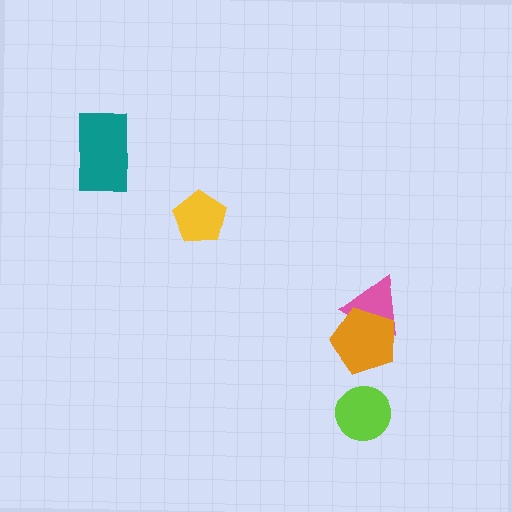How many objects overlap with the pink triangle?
1 object overlaps with the pink triangle.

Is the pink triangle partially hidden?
Yes, it is partially covered by another shape.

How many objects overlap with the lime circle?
0 objects overlap with the lime circle.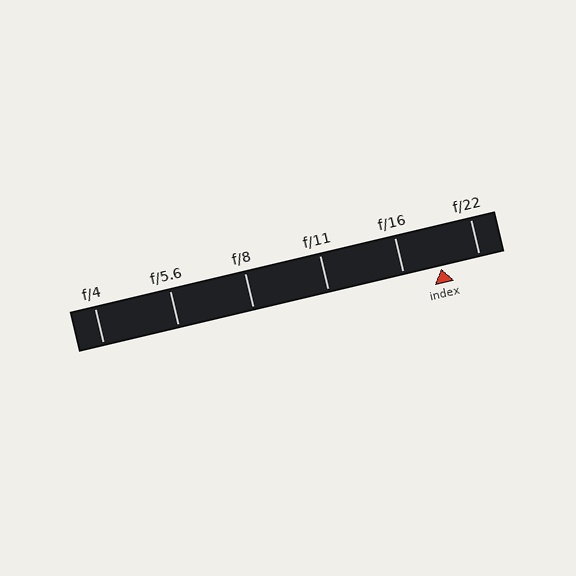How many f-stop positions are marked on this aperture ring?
There are 6 f-stop positions marked.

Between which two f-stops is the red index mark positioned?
The index mark is between f/16 and f/22.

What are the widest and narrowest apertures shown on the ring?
The widest aperture shown is f/4 and the narrowest is f/22.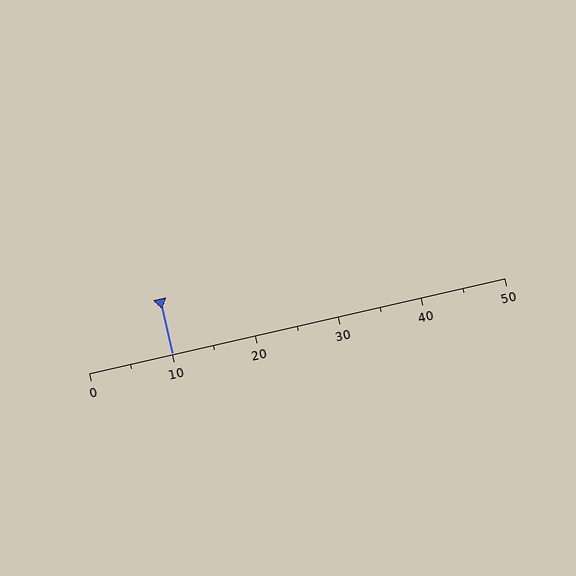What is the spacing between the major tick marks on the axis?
The major ticks are spaced 10 apart.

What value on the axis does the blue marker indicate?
The marker indicates approximately 10.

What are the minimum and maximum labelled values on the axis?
The axis runs from 0 to 50.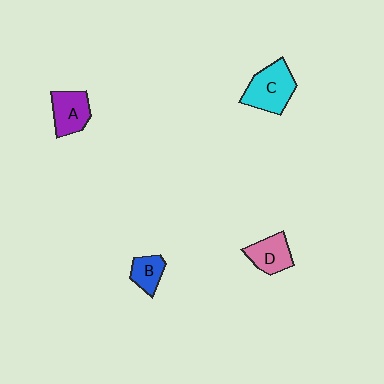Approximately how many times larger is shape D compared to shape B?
Approximately 1.4 times.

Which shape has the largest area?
Shape C (cyan).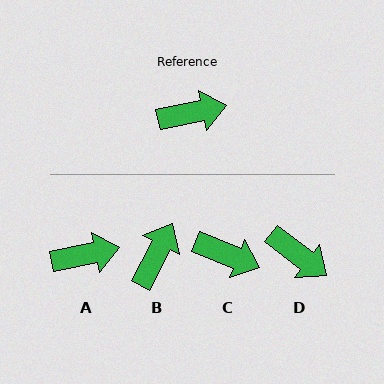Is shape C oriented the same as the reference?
No, it is off by about 33 degrees.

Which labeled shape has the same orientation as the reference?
A.